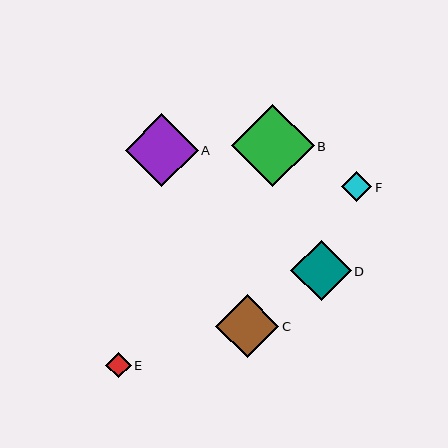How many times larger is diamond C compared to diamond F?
Diamond C is approximately 2.1 times the size of diamond F.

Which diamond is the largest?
Diamond B is the largest with a size of approximately 82 pixels.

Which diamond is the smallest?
Diamond E is the smallest with a size of approximately 26 pixels.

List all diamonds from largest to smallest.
From largest to smallest: B, A, C, D, F, E.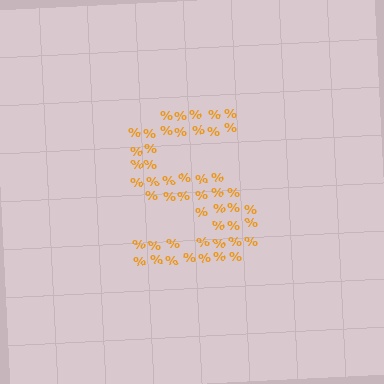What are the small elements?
The small elements are percent signs.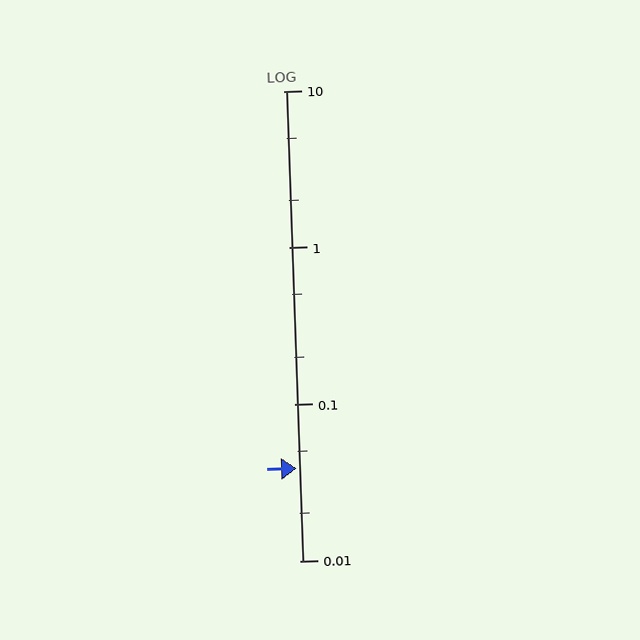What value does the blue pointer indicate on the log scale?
The pointer indicates approximately 0.039.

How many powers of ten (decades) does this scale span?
The scale spans 3 decades, from 0.01 to 10.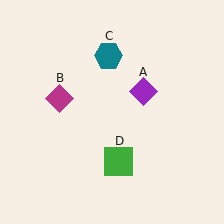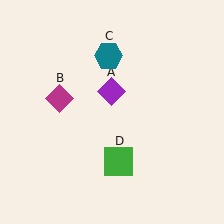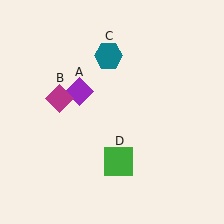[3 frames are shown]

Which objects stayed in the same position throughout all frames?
Magenta diamond (object B) and teal hexagon (object C) and green square (object D) remained stationary.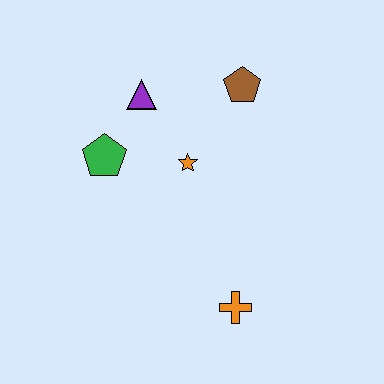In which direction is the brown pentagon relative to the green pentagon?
The brown pentagon is to the right of the green pentagon.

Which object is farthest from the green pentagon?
The orange cross is farthest from the green pentagon.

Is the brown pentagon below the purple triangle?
No